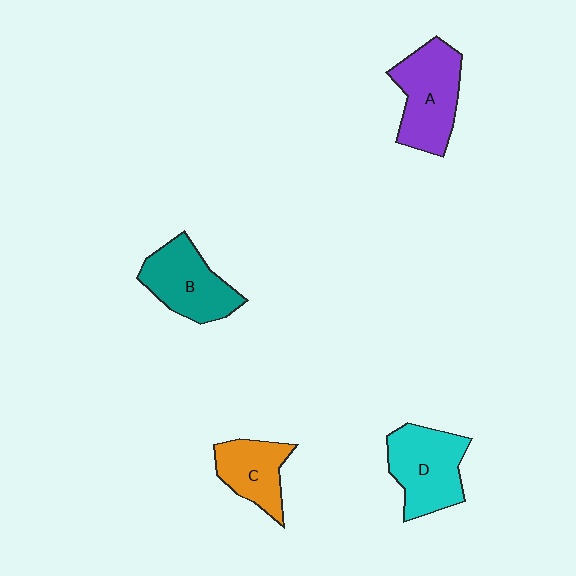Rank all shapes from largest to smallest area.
From largest to smallest: A (purple), D (cyan), B (teal), C (orange).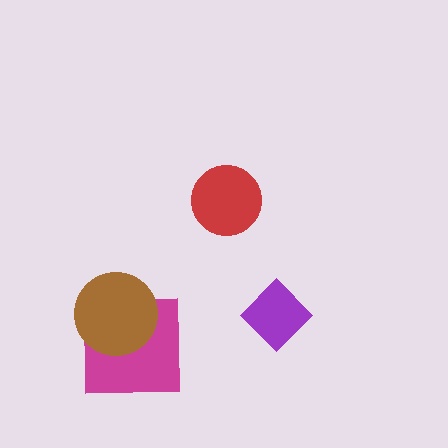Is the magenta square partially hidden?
Yes, it is partially covered by another shape.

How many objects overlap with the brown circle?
1 object overlaps with the brown circle.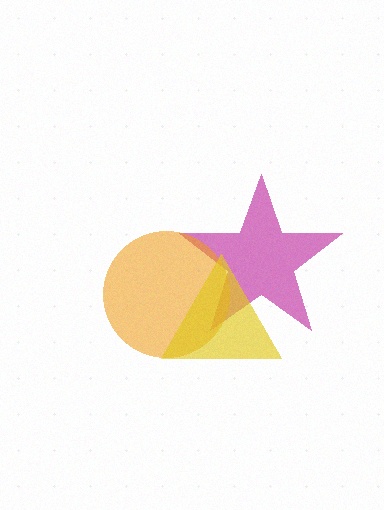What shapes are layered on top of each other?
The layered shapes are: a magenta star, an orange circle, a yellow triangle.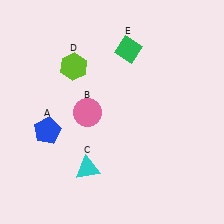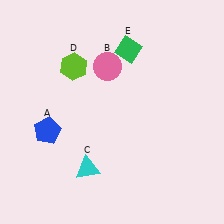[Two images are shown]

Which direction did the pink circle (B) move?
The pink circle (B) moved up.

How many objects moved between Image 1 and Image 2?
1 object moved between the two images.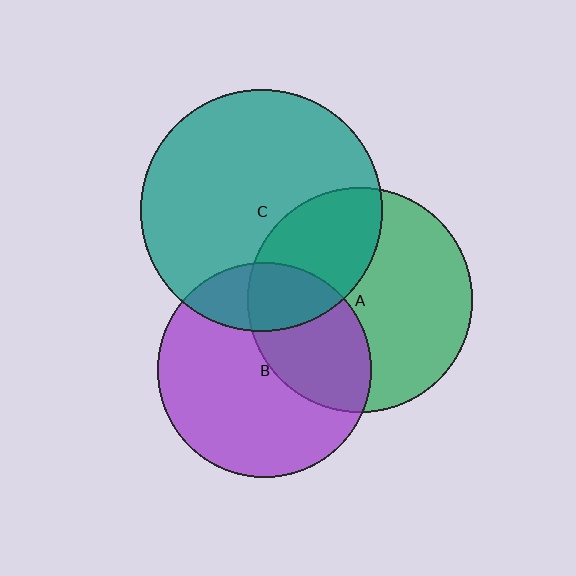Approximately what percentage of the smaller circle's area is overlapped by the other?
Approximately 20%.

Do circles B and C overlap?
Yes.